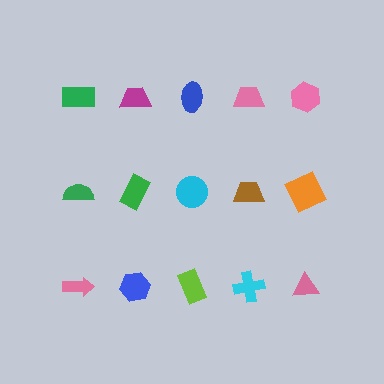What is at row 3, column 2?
A blue hexagon.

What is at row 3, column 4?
A cyan cross.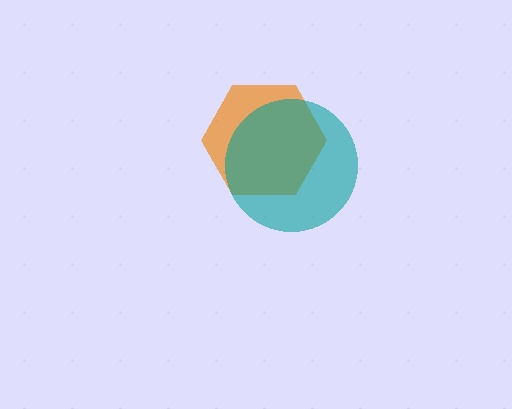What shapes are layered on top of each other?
The layered shapes are: an orange hexagon, a teal circle.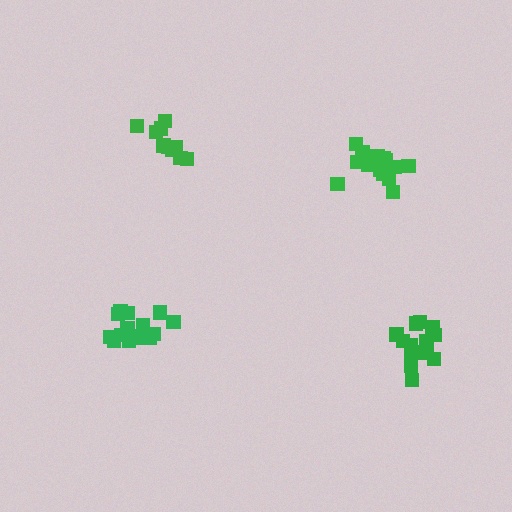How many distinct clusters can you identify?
There are 4 distinct clusters.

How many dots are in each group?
Group 1: 14 dots, Group 2: 16 dots, Group 3: 15 dots, Group 4: 10 dots (55 total).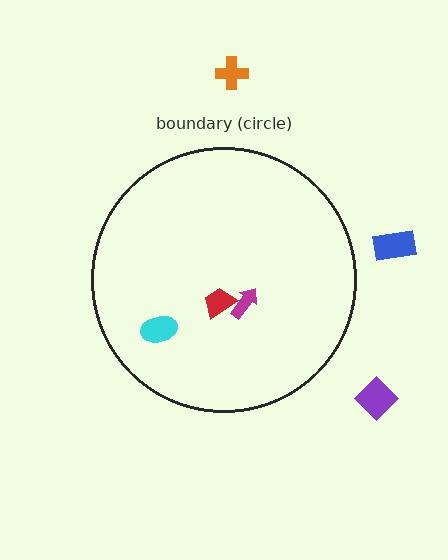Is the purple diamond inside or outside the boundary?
Outside.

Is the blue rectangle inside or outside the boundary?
Outside.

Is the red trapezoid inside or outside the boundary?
Inside.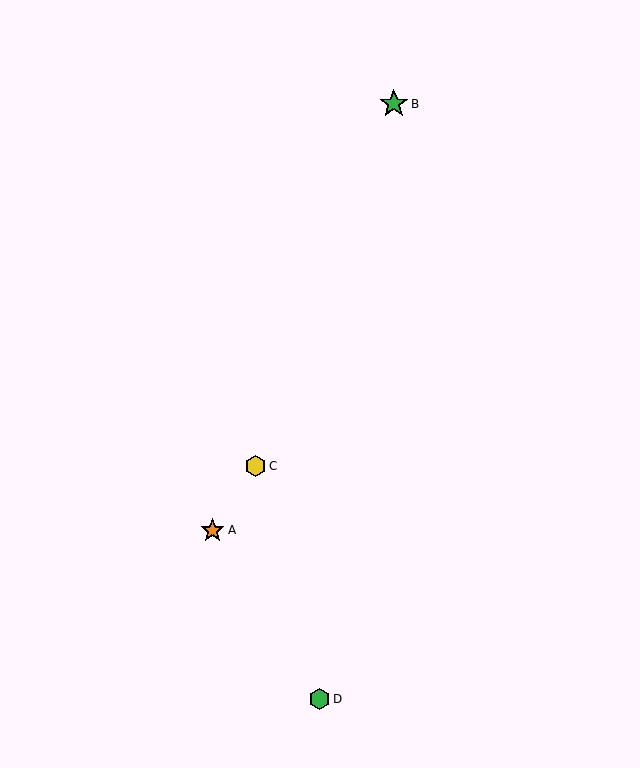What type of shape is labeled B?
Shape B is a green star.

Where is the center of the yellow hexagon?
The center of the yellow hexagon is at (256, 466).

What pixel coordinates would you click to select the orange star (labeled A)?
Click at (213, 530) to select the orange star A.